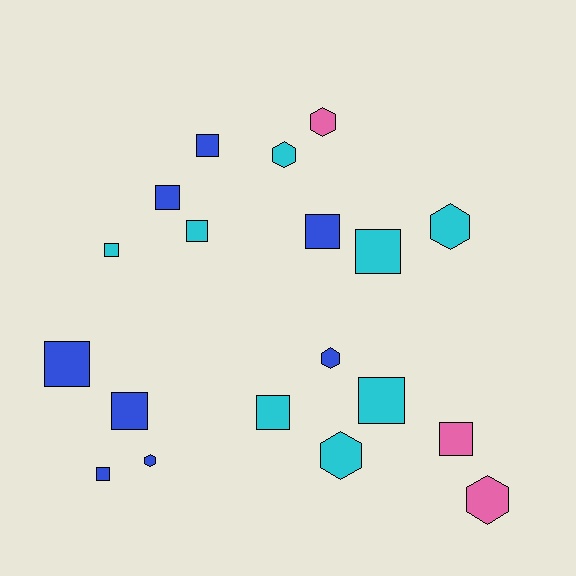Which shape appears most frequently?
Square, with 12 objects.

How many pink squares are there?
There is 1 pink square.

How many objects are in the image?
There are 19 objects.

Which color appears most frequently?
Cyan, with 8 objects.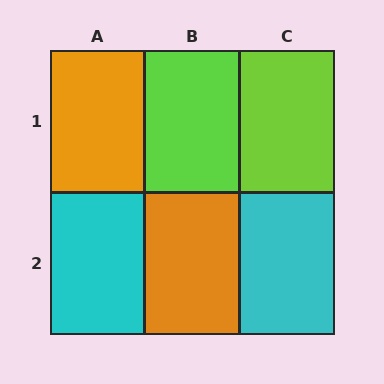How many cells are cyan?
2 cells are cyan.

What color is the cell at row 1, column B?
Lime.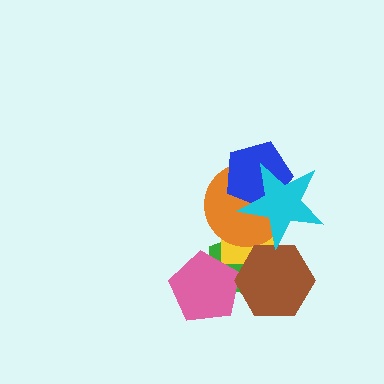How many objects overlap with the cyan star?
4 objects overlap with the cyan star.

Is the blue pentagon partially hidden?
Yes, it is partially covered by another shape.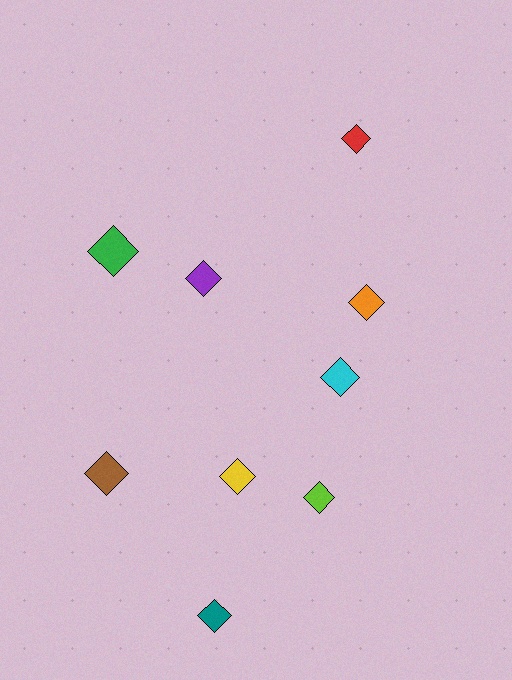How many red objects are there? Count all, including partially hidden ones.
There is 1 red object.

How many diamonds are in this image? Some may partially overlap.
There are 9 diamonds.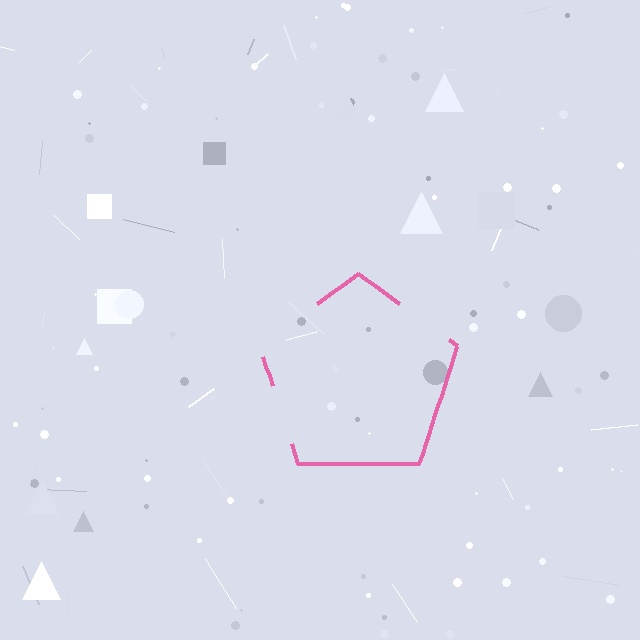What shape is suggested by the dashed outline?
The dashed outline suggests a pentagon.